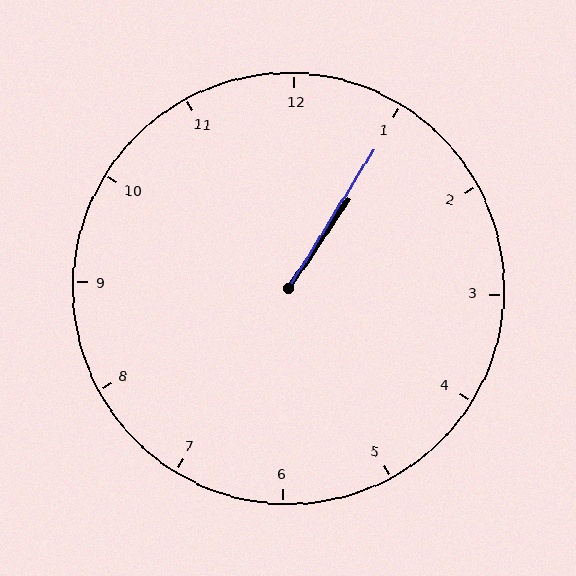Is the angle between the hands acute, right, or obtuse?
It is acute.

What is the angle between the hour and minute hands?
Approximately 2 degrees.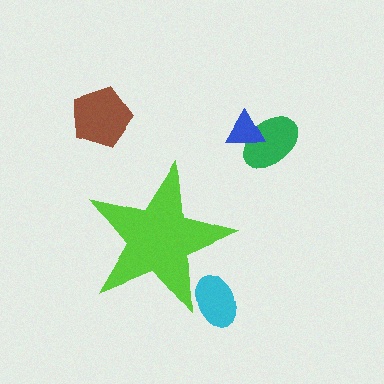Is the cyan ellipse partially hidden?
Yes, the cyan ellipse is partially hidden behind the lime star.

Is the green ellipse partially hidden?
No, the green ellipse is fully visible.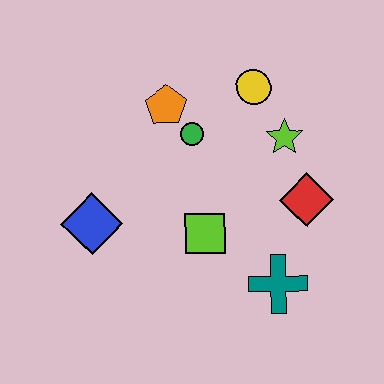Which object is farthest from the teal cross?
The orange pentagon is farthest from the teal cross.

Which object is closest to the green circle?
The orange pentagon is closest to the green circle.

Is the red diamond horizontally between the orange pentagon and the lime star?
No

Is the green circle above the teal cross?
Yes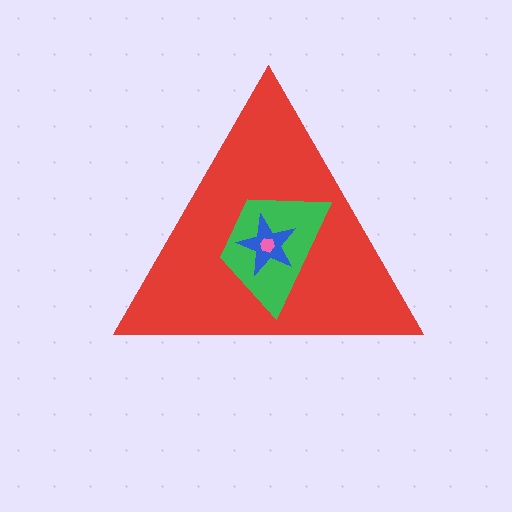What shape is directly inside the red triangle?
The green trapezoid.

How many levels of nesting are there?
4.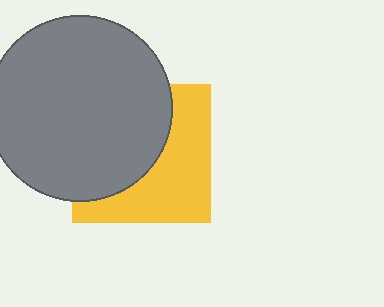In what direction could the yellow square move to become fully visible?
The yellow square could move right. That would shift it out from behind the gray circle entirely.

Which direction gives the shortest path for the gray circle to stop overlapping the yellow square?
Moving left gives the shortest separation.